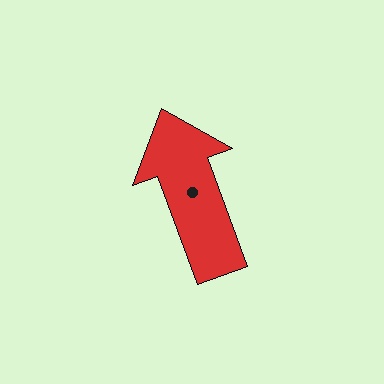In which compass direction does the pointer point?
North.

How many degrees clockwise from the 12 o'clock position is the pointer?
Approximately 340 degrees.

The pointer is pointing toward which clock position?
Roughly 11 o'clock.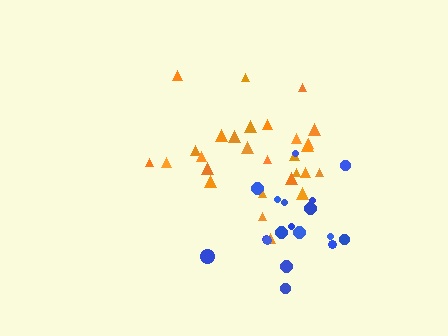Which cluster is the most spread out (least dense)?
Orange.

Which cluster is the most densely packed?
Blue.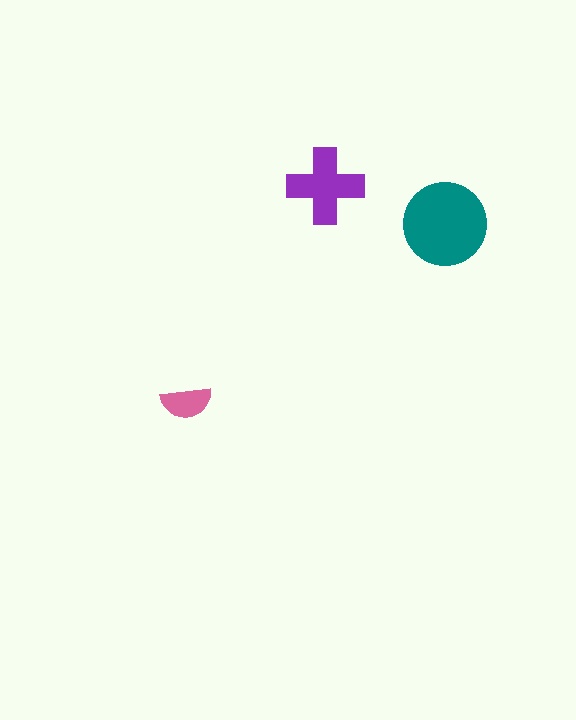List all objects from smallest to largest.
The pink semicircle, the purple cross, the teal circle.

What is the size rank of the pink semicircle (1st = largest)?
3rd.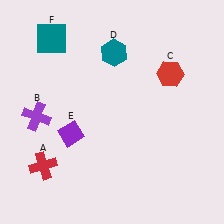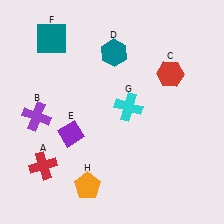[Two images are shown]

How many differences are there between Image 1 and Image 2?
There are 2 differences between the two images.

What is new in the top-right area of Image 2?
A cyan cross (G) was added in the top-right area of Image 2.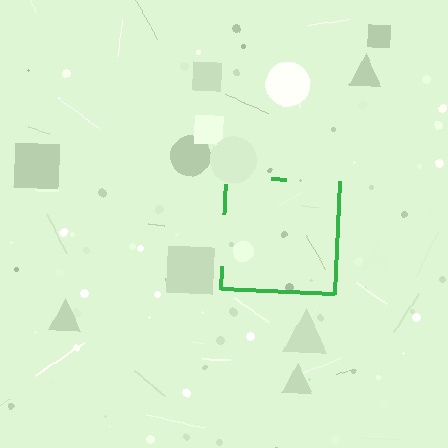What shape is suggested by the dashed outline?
The dashed outline suggests a square.